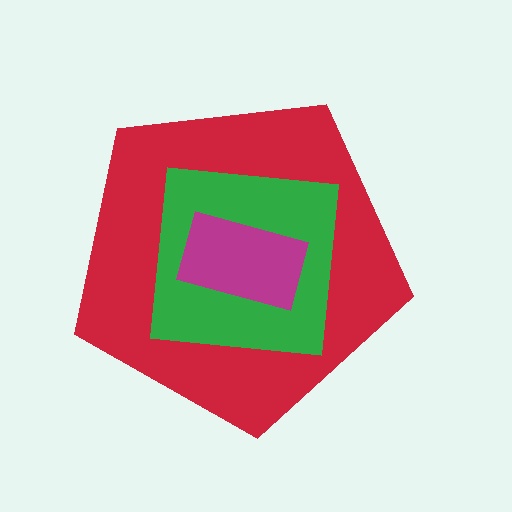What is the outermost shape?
The red pentagon.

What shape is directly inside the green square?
The magenta rectangle.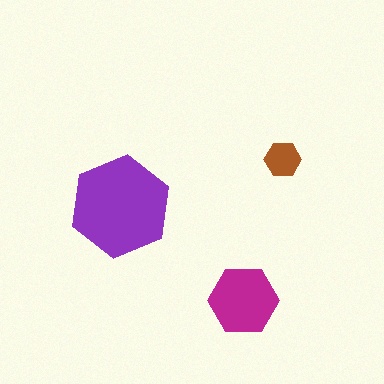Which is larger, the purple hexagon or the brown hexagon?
The purple one.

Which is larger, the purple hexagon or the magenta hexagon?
The purple one.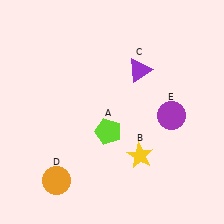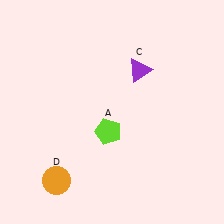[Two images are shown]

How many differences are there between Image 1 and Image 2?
There are 2 differences between the two images.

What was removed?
The yellow star (B), the purple circle (E) were removed in Image 2.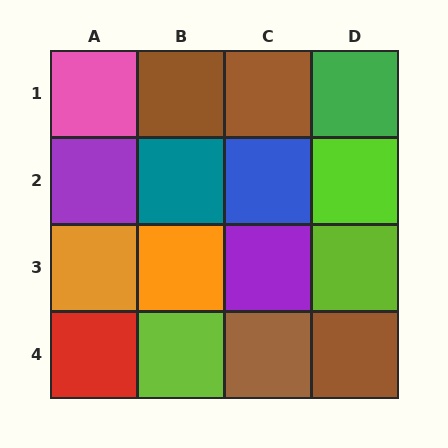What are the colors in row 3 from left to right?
Orange, orange, purple, lime.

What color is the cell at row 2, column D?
Lime.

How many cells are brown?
4 cells are brown.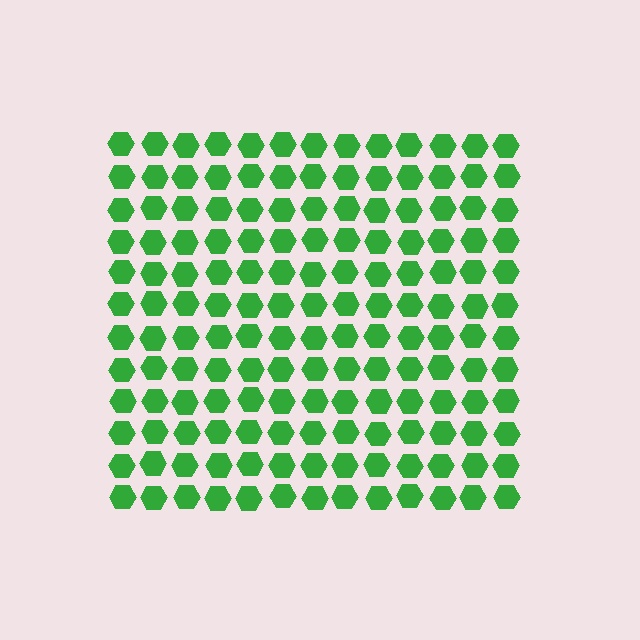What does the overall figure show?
The overall figure shows a square.